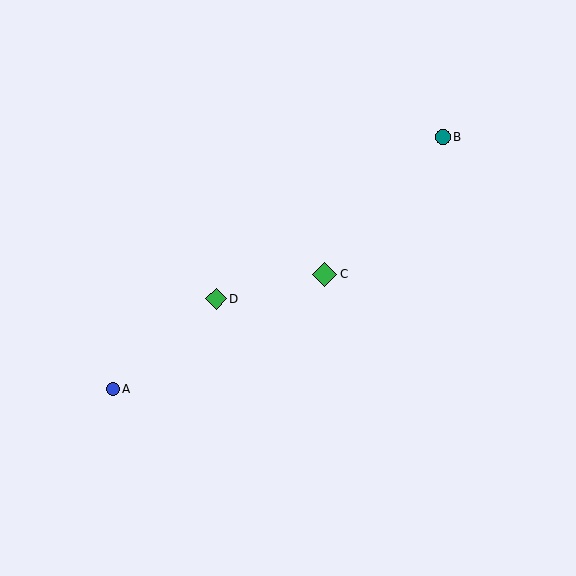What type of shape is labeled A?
Shape A is a blue circle.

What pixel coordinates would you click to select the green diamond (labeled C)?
Click at (325, 274) to select the green diamond C.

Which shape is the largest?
The green diamond (labeled C) is the largest.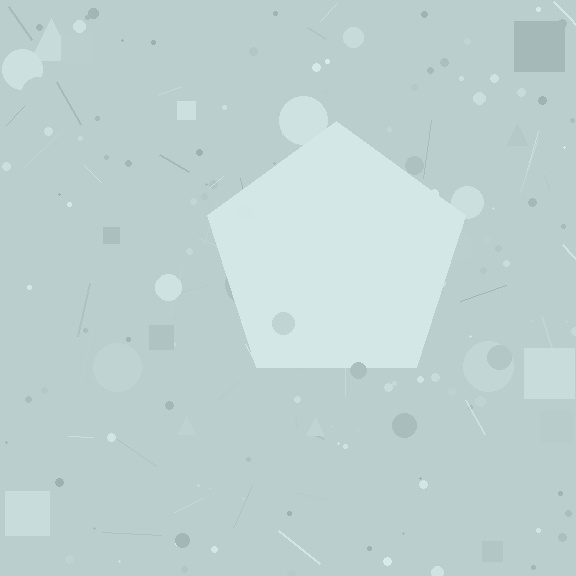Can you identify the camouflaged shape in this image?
The camouflaged shape is a pentagon.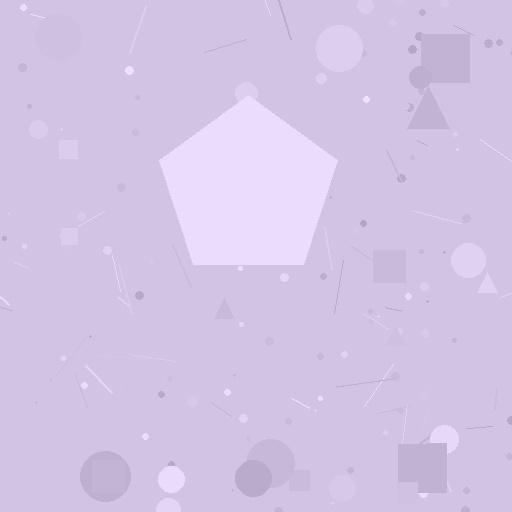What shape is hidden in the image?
A pentagon is hidden in the image.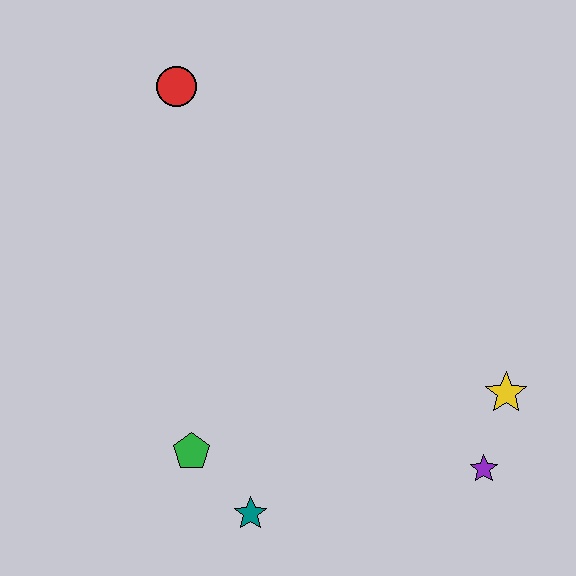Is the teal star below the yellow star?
Yes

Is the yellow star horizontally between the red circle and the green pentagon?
No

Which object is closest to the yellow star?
The purple star is closest to the yellow star.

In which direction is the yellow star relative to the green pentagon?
The yellow star is to the right of the green pentagon.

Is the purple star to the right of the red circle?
Yes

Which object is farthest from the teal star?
The red circle is farthest from the teal star.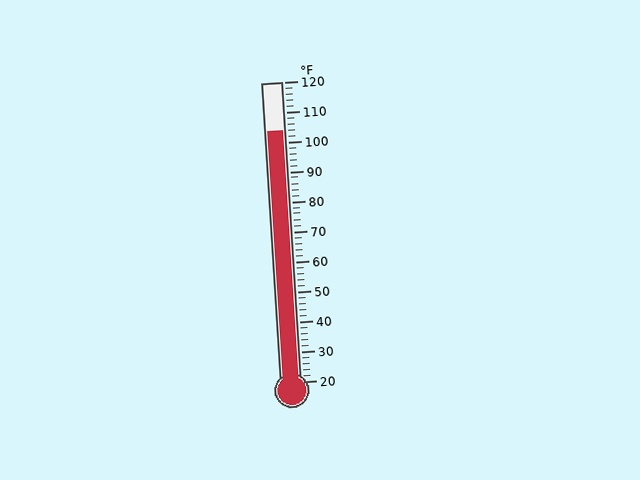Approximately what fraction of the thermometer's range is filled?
The thermometer is filled to approximately 85% of its range.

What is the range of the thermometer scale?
The thermometer scale ranges from 20°F to 120°F.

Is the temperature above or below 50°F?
The temperature is above 50°F.